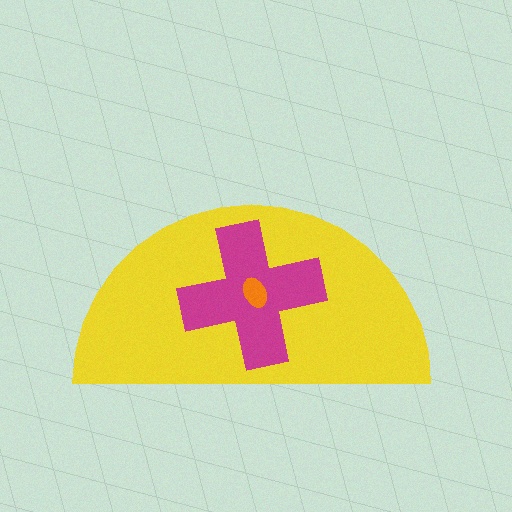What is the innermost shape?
The orange ellipse.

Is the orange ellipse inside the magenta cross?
Yes.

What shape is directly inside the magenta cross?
The orange ellipse.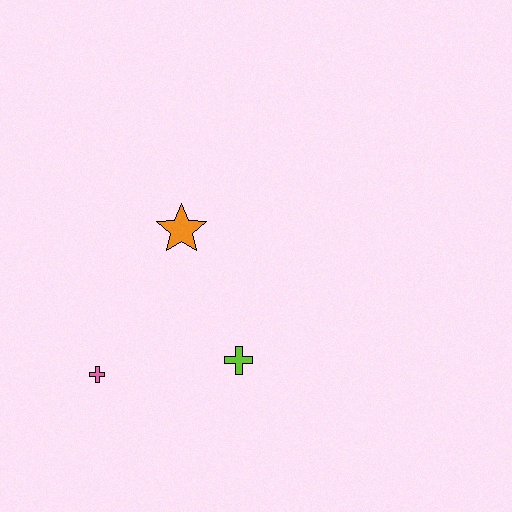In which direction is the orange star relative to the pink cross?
The orange star is above the pink cross.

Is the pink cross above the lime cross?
No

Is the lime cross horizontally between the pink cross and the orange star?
No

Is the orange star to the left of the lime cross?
Yes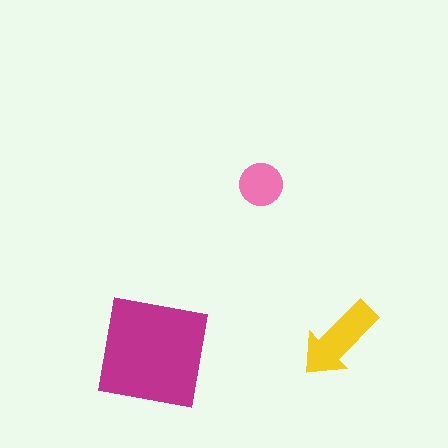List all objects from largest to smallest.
The magenta square, the yellow arrow, the pink circle.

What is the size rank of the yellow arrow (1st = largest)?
2nd.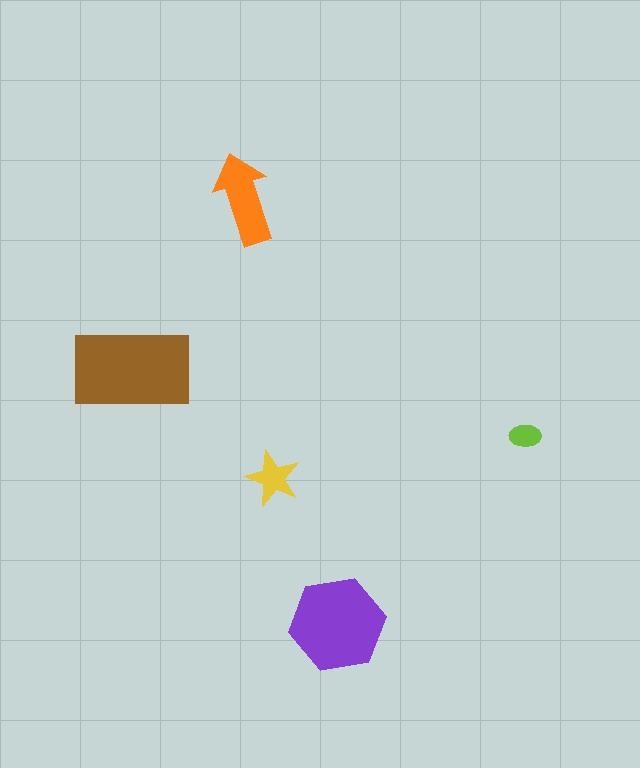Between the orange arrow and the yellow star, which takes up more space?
The orange arrow.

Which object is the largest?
The brown rectangle.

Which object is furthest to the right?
The lime ellipse is rightmost.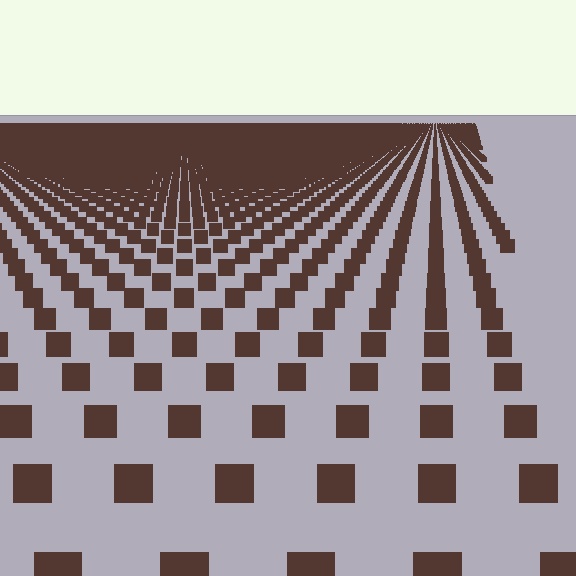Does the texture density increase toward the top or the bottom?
Density increases toward the top.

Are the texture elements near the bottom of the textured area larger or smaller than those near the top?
Larger. Near the bottom, elements are closer to the viewer and appear at a bigger on-screen size.